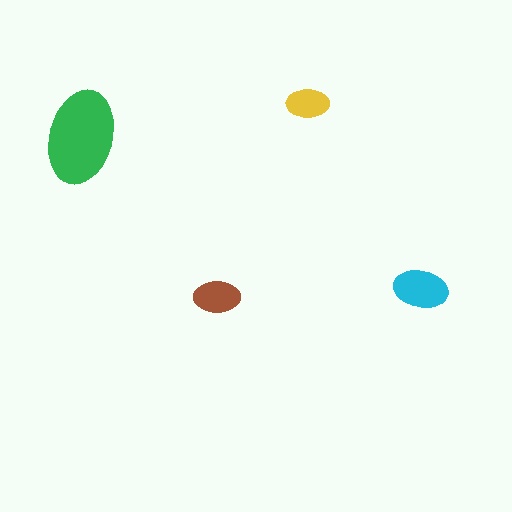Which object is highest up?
The yellow ellipse is topmost.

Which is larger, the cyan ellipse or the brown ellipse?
The cyan one.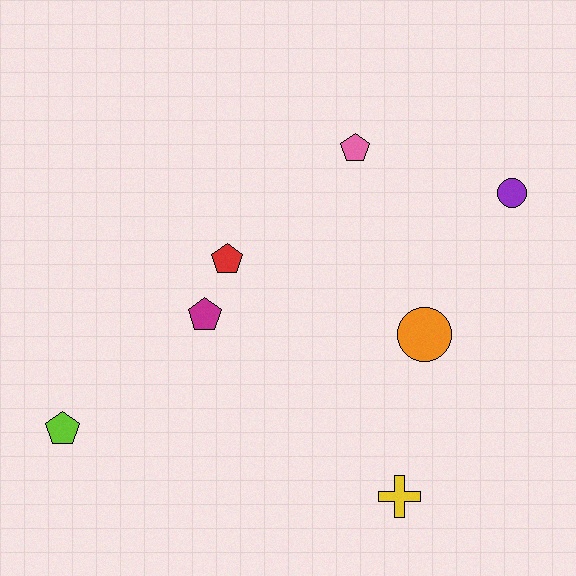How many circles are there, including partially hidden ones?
There are 2 circles.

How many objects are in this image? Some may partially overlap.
There are 7 objects.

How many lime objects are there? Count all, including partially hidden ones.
There is 1 lime object.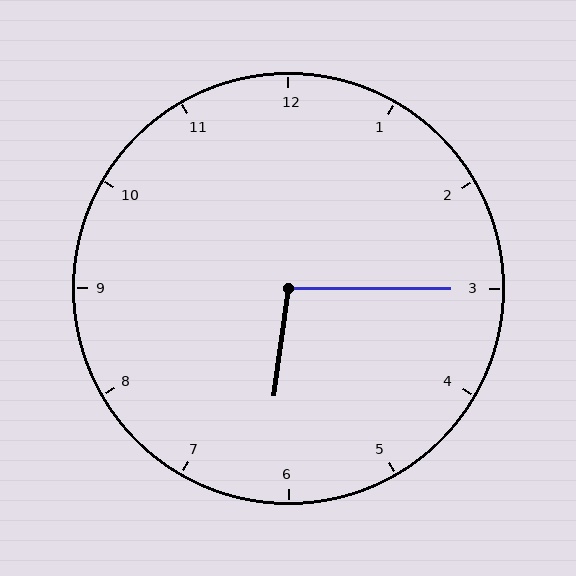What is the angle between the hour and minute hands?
Approximately 98 degrees.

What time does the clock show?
6:15.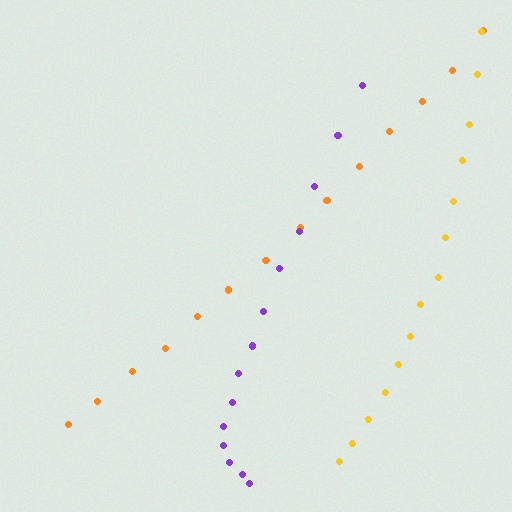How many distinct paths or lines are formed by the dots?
There are 3 distinct paths.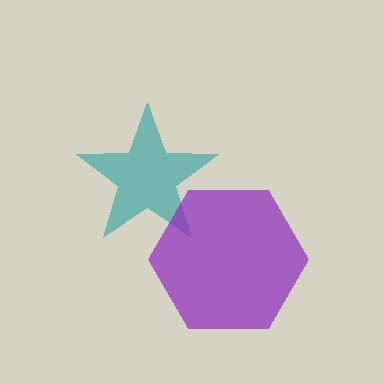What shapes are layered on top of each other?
The layered shapes are: a teal star, a purple hexagon.